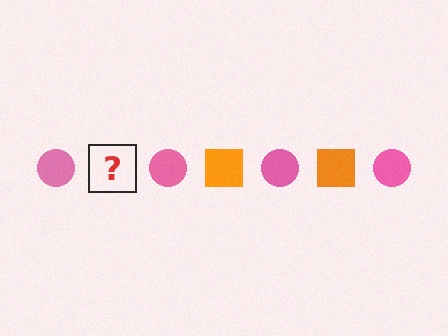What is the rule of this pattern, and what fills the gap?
The rule is that the pattern alternates between pink circle and orange square. The gap should be filled with an orange square.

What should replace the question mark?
The question mark should be replaced with an orange square.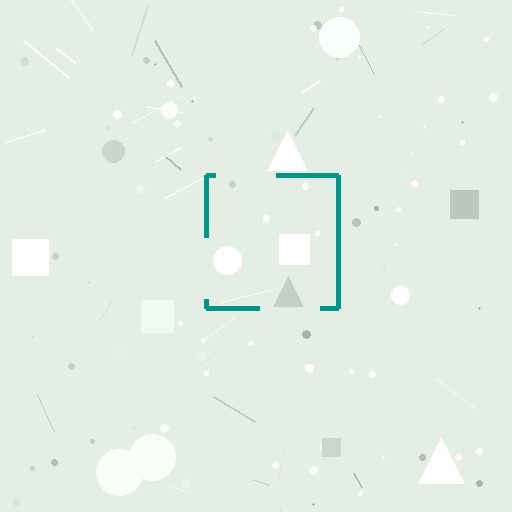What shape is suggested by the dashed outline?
The dashed outline suggests a square.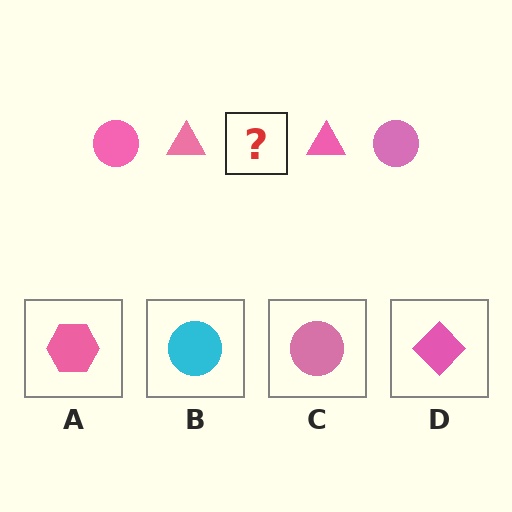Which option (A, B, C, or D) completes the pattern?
C.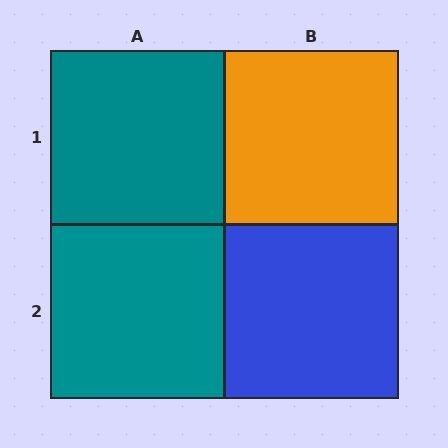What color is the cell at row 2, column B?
Blue.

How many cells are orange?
1 cell is orange.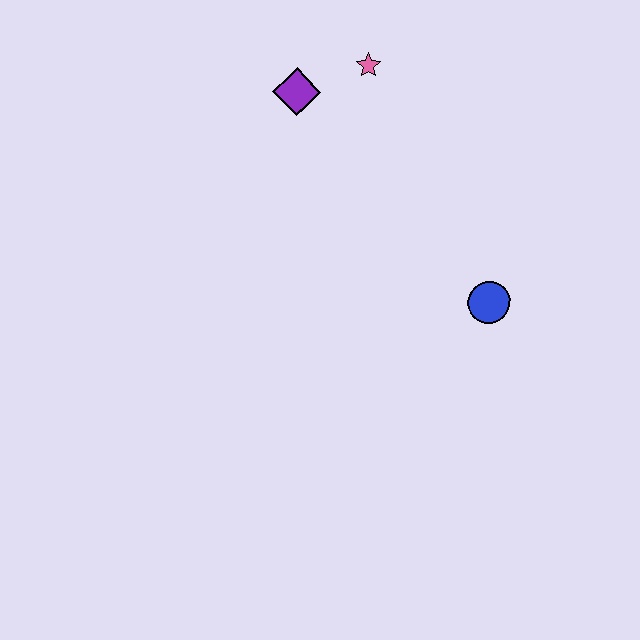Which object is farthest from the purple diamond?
The blue circle is farthest from the purple diamond.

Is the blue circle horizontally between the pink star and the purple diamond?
No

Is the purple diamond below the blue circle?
No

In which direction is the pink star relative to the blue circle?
The pink star is above the blue circle.